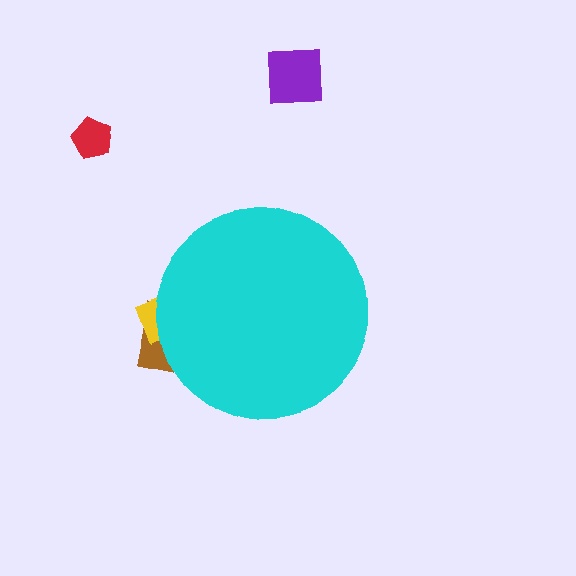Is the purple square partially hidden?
No, the purple square is fully visible.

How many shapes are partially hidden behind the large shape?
2 shapes are partially hidden.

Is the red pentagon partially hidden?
No, the red pentagon is fully visible.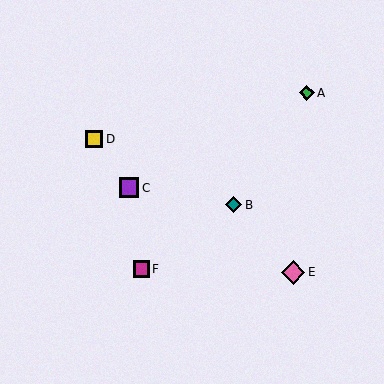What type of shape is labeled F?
Shape F is a magenta square.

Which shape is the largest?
The pink diamond (labeled E) is the largest.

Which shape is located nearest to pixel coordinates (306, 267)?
The pink diamond (labeled E) at (293, 272) is nearest to that location.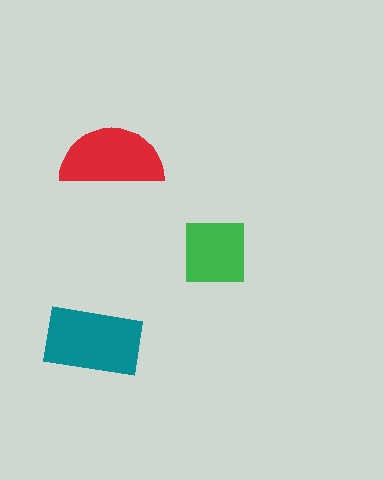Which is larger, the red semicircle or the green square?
The red semicircle.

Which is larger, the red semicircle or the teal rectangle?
The teal rectangle.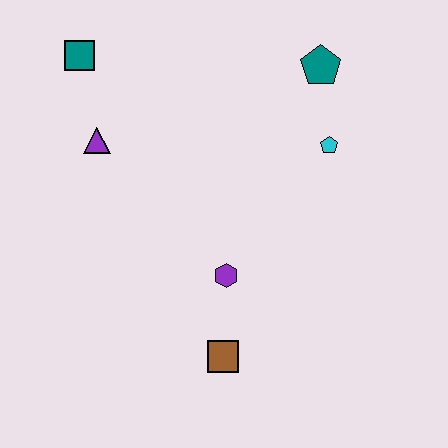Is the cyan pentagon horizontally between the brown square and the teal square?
No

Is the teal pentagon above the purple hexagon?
Yes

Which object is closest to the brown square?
The purple hexagon is closest to the brown square.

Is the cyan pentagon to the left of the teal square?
No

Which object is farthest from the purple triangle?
The brown square is farthest from the purple triangle.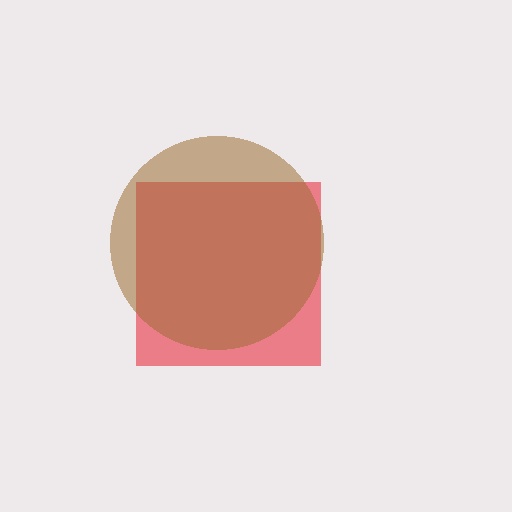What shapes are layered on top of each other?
The layered shapes are: a red square, a brown circle.